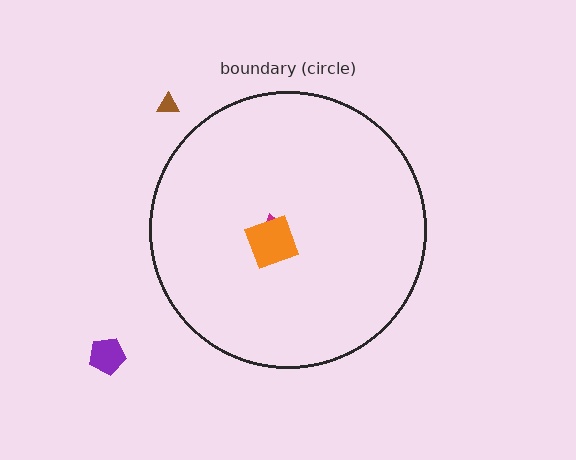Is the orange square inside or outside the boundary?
Inside.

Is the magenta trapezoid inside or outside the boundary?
Inside.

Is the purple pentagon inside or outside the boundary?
Outside.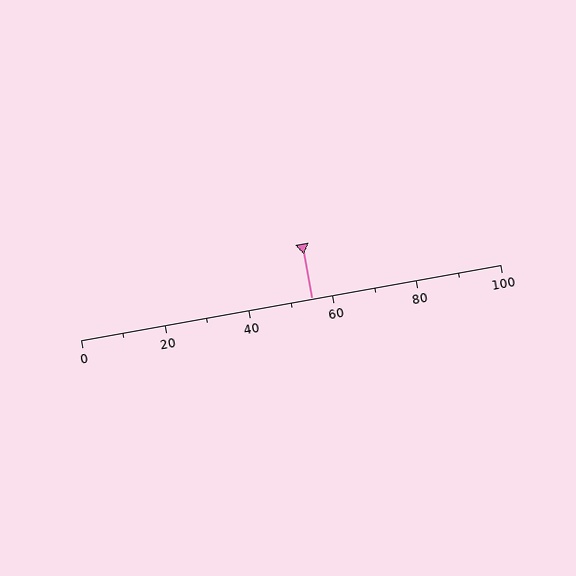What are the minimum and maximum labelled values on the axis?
The axis runs from 0 to 100.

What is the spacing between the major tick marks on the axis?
The major ticks are spaced 20 apart.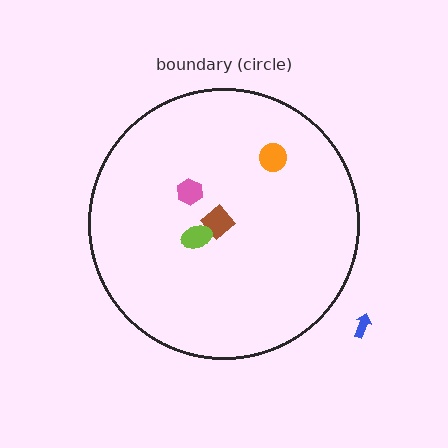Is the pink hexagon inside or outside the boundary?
Inside.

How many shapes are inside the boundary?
4 inside, 1 outside.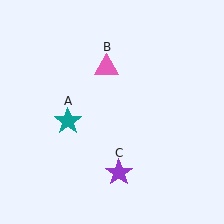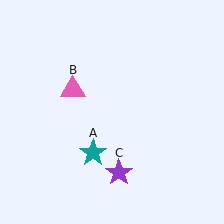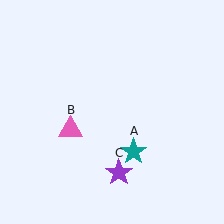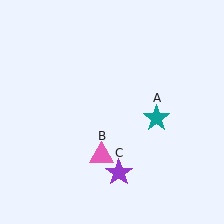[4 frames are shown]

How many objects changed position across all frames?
2 objects changed position: teal star (object A), pink triangle (object B).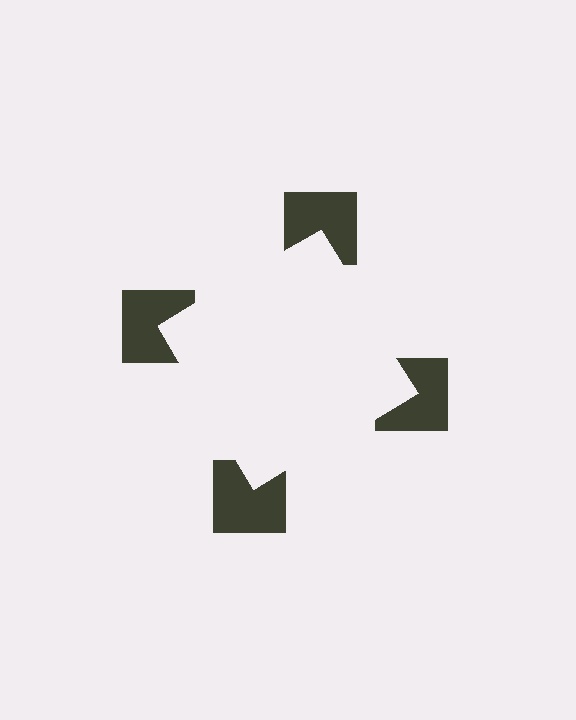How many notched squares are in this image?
There are 4 — one at each vertex of the illusory square.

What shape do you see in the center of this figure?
An illusory square — its edges are inferred from the aligned wedge cuts in the notched squares, not physically drawn.